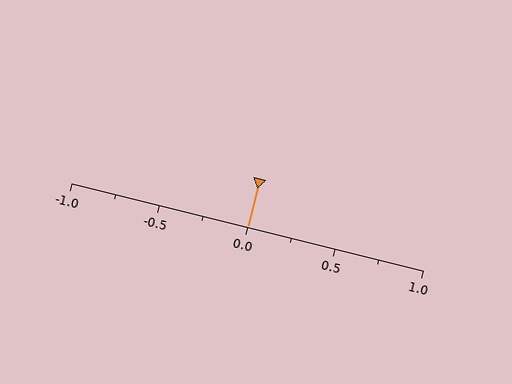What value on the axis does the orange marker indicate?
The marker indicates approximately 0.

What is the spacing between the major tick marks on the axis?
The major ticks are spaced 0.5 apart.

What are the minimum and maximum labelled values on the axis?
The axis runs from -1.0 to 1.0.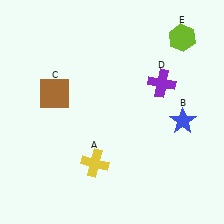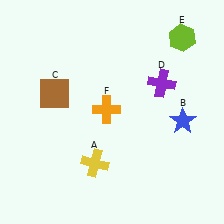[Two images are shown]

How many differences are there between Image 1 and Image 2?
There is 1 difference between the two images.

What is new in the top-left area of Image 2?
An orange cross (F) was added in the top-left area of Image 2.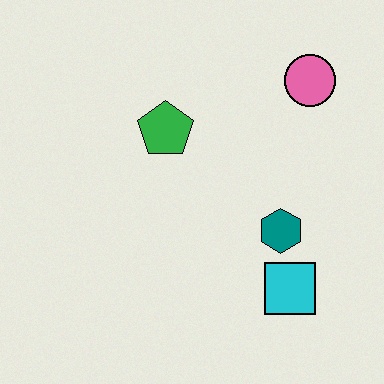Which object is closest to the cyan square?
The teal hexagon is closest to the cyan square.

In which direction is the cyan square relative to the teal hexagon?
The cyan square is below the teal hexagon.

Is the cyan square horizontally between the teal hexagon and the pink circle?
Yes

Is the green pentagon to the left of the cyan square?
Yes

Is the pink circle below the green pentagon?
No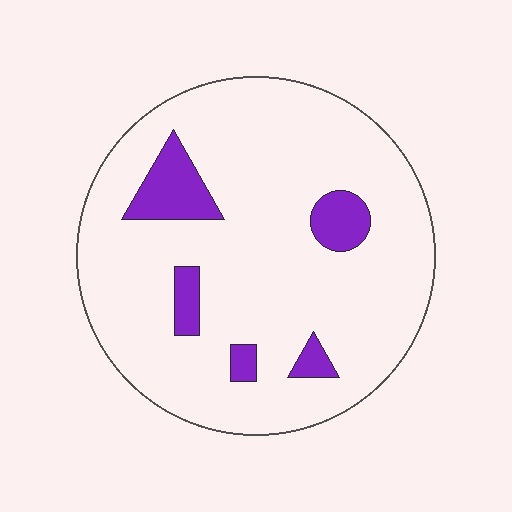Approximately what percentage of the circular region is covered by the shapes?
Approximately 10%.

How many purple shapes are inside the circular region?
5.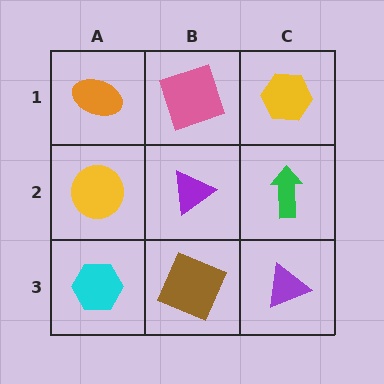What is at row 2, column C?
A green arrow.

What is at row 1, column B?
A pink square.